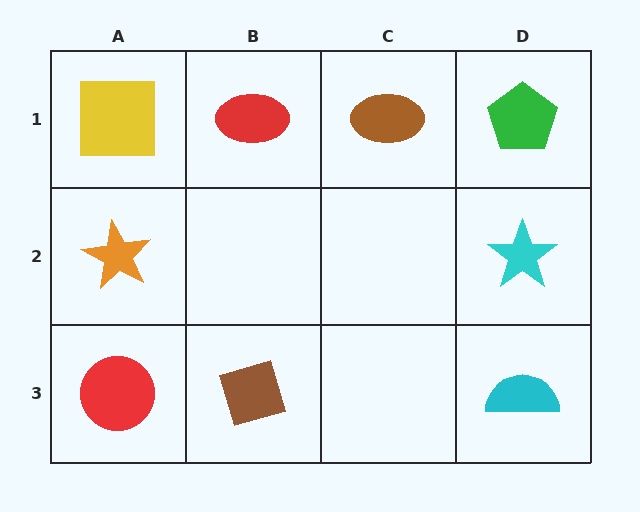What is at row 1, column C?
A brown ellipse.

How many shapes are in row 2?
2 shapes.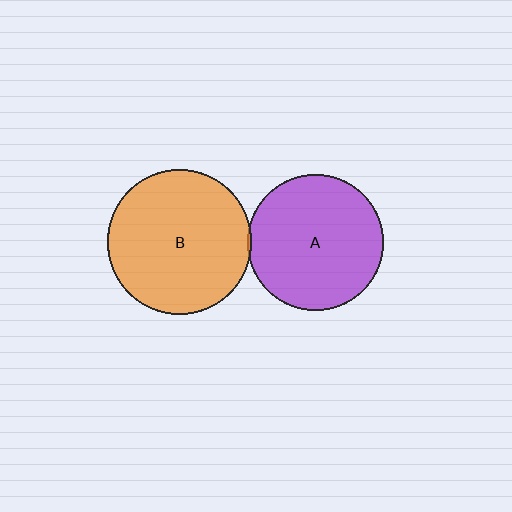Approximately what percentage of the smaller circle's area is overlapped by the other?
Approximately 5%.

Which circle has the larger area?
Circle B (orange).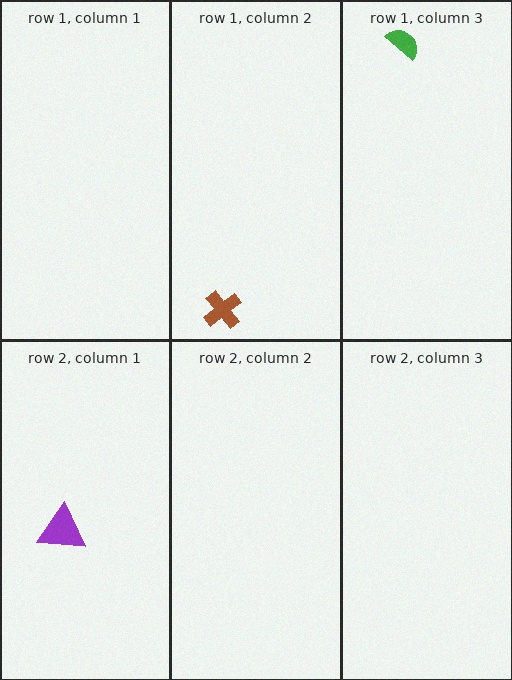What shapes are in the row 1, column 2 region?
The brown cross.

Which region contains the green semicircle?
The row 1, column 3 region.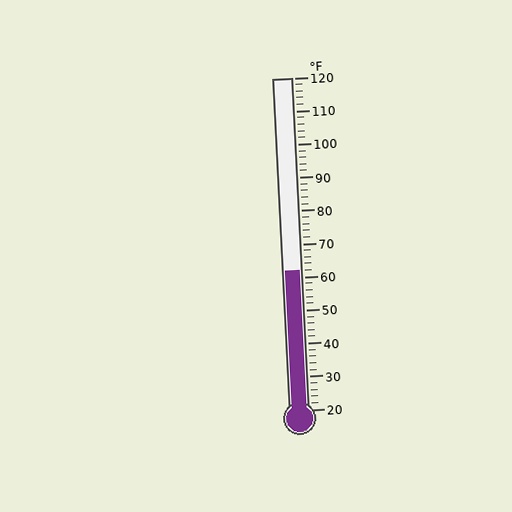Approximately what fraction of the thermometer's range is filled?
The thermometer is filled to approximately 40% of its range.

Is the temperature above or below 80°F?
The temperature is below 80°F.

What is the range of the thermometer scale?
The thermometer scale ranges from 20°F to 120°F.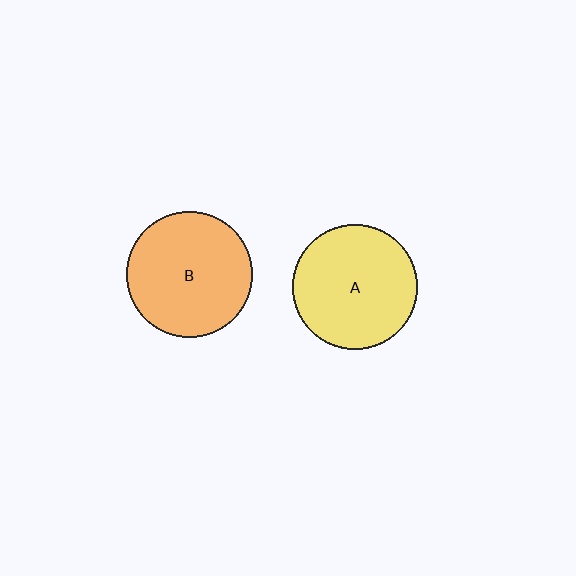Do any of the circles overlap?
No, none of the circles overlap.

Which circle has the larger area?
Circle A (yellow).